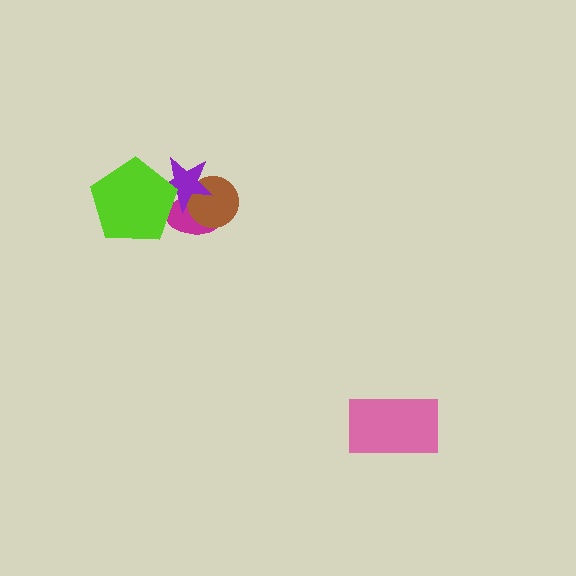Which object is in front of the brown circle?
The purple star is in front of the brown circle.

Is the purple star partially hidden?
Yes, it is partially covered by another shape.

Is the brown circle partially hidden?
Yes, it is partially covered by another shape.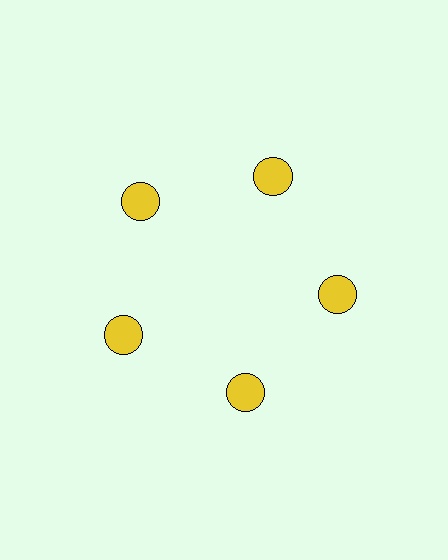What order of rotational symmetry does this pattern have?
This pattern has 5-fold rotational symmetry.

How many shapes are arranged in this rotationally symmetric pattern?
There are 5 shapes, arranged in 5 groups of 1.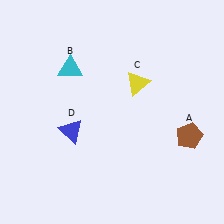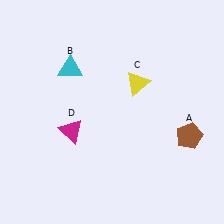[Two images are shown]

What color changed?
The triangle (D) changed from blue in Image 1 to magenta in Image 2.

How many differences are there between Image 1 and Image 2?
There is 1 difference between the two images.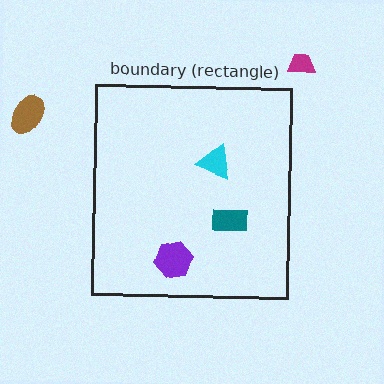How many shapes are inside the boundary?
3 inside, 2 outside.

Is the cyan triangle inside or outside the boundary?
Inside.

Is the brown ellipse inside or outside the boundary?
Outside.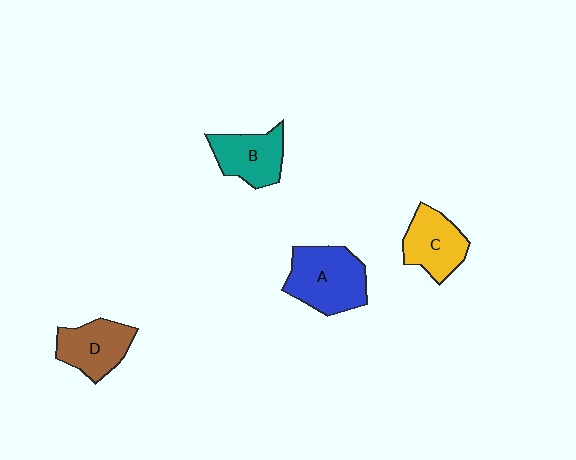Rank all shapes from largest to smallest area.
From largest to smallest: A (blue), C (yellow), D (brown), B (teal).